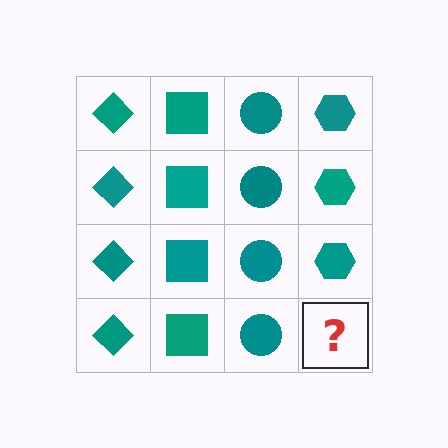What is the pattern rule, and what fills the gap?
The rule is that each column has a consistent shape. The gap should be filled with a teal hexagon.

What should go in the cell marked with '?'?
The missing cell should contain a teal hexagon.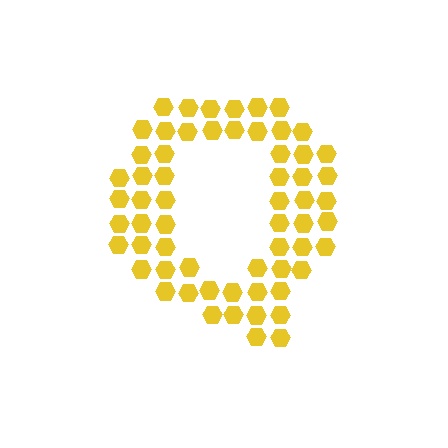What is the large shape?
The large shape is the letter Q.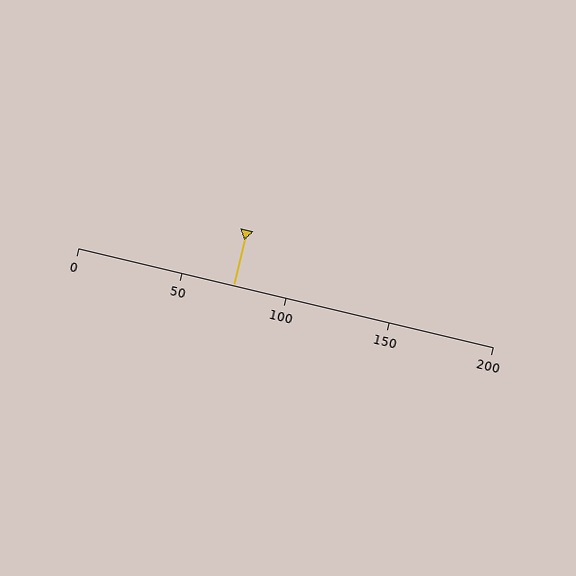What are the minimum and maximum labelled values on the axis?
The axis runs from 0 to 200.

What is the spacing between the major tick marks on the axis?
The major ticks are spaced 50 apart.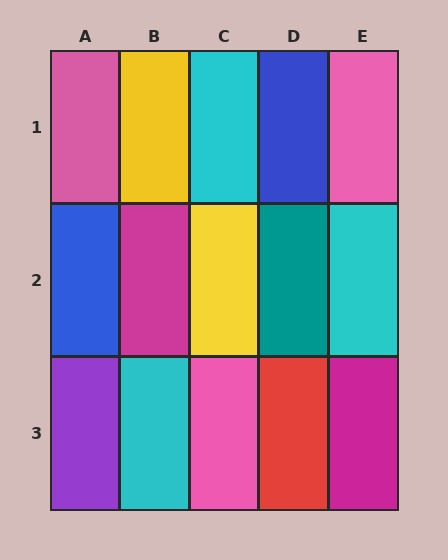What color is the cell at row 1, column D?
Blue.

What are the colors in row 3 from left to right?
Purple, cyan, pink, red, magenta.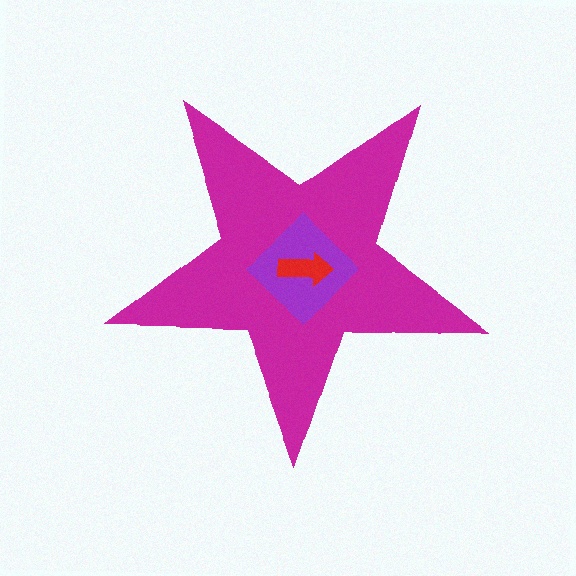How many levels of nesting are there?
3.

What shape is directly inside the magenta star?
The purple diamond.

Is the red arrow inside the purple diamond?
Yes.